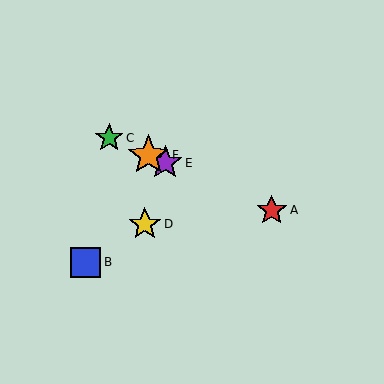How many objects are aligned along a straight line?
4 objects (A, C, E, F) are aligned along a straight line.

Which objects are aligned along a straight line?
Objects A, C, E, F are aligned along a straight line.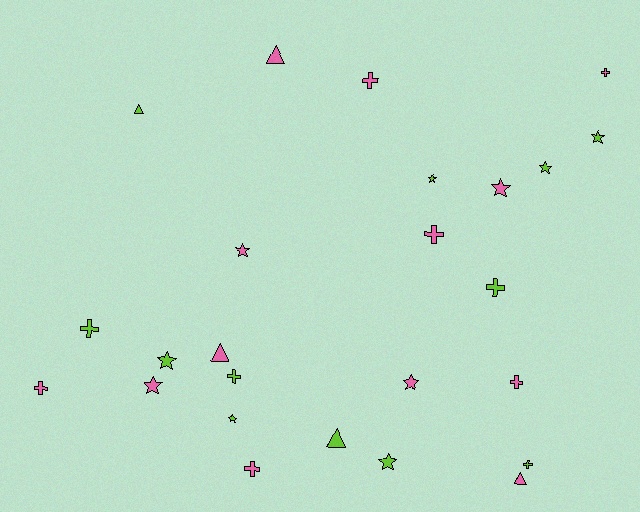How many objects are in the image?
There are 25 objects.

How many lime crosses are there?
There are 4 lime crosses.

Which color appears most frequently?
Pink, with 13 objects.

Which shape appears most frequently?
Cross, with 10 objects.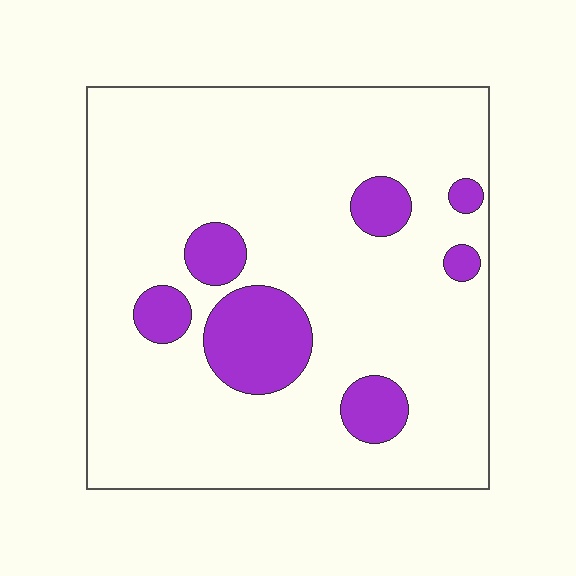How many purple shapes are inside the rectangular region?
7.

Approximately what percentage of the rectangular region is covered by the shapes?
Approximately 15%.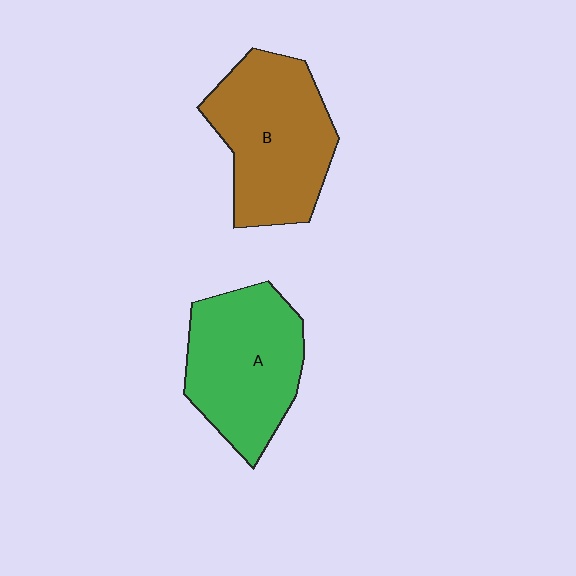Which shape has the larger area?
Shape B (brown).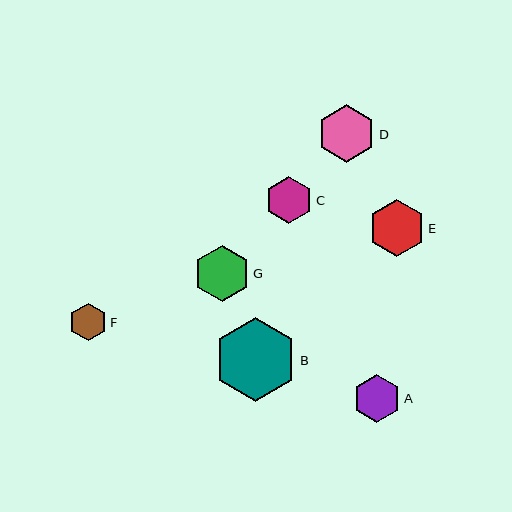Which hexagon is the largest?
Hexagon B is the largest with a size of approximately 84 pixels.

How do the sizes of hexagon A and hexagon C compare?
Hexagon A and hexagon C are approximately the same size.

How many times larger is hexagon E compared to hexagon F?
Hexagon E is approximately 1.5 times the size of hexagon F.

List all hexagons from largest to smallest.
From largest to smallest: B, D, E, G, A, C, F.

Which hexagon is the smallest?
Hexagon F is the smallest with a size of approximately 37 pixels.